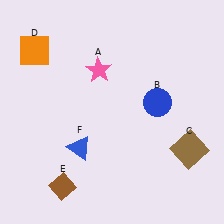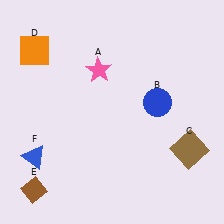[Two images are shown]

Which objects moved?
The objects that moved are: the brown diamond (E), the blue triangle (F).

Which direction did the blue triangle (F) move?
The blue triangle (F) moved left.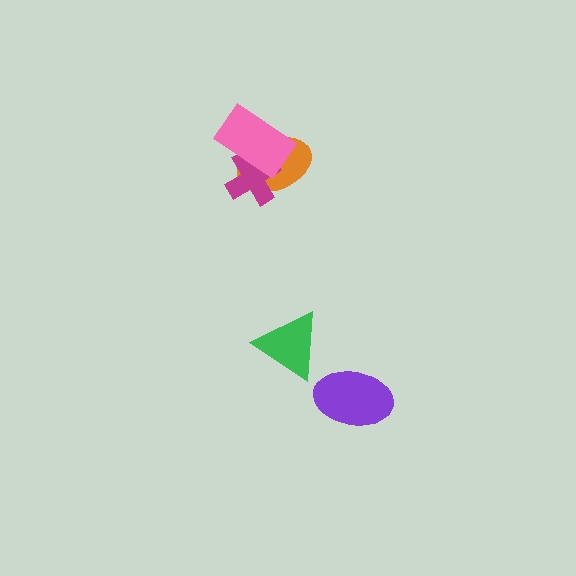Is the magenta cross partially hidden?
Yes, it is partially covered by another shape.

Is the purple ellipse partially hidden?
No, no other shape covers it.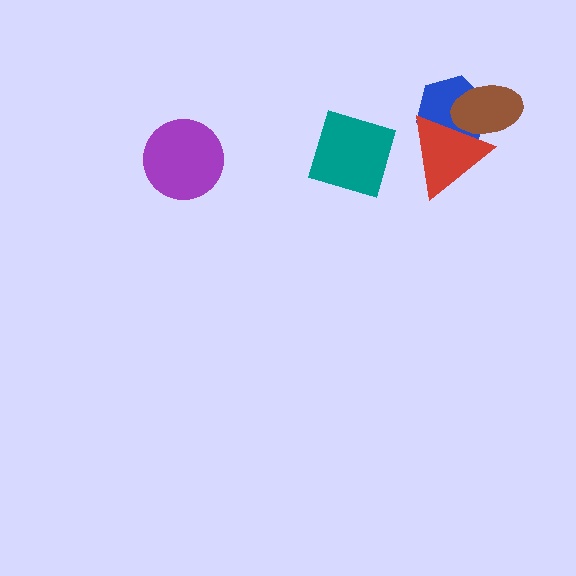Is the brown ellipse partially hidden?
Yes, it is partially covered by another shape.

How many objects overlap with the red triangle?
2 objects overlap with the red triangle.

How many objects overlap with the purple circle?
0 objects overlap with the purple circle.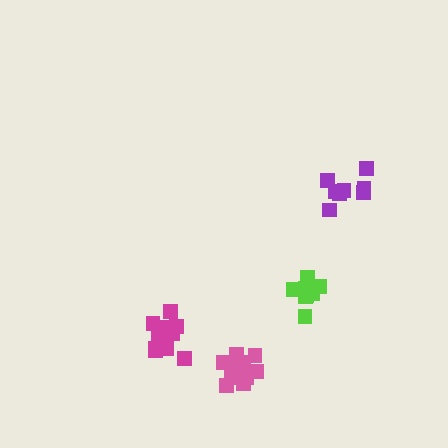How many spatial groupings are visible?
There are 4 spatial groupings.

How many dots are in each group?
Group 1: 9 dots, Group 2: 13 dots, Group 3: 13 dots, Group 4: 8 dots (43 total).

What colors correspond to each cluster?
The clusters are colored: lime, magenta, pink, purple.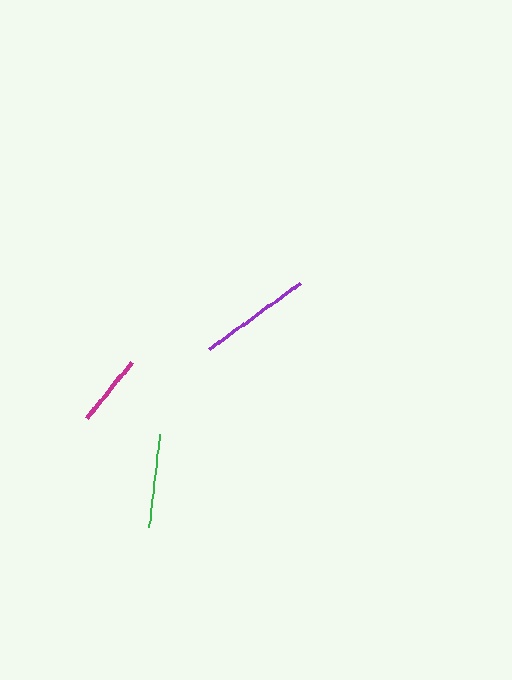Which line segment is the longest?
The purple line is the longest at approximately 112 pixels.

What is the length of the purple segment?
The purple segment is approximately 112 pixels long.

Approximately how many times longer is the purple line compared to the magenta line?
The purple line is approximately 1.6 times the length of the magenta line.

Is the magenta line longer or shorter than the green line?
The green line is longer than the magenta line.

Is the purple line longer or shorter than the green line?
The purple line is longer than the green line.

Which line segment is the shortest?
The magenta line is the shortest at approximately 72 pixels.